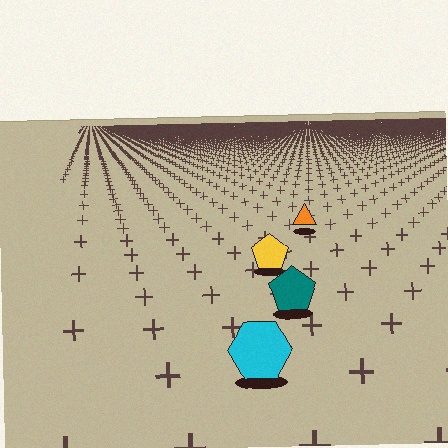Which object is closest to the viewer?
The cyan hexagon is closest. The texture marks near it are larger and more spread out.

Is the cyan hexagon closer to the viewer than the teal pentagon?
Yes. The cyan hexagon is closer — you can tell from the texture gradient: the ground texture is coarser near it.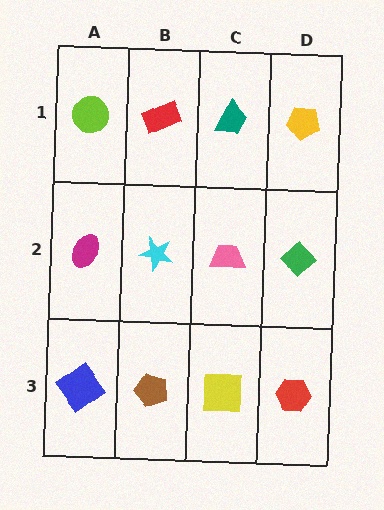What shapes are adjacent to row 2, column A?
A lime circle (row 1, column A), a blue diamond (row 3, column A), a cyan star (row 2, column B).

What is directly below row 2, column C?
A yellow square.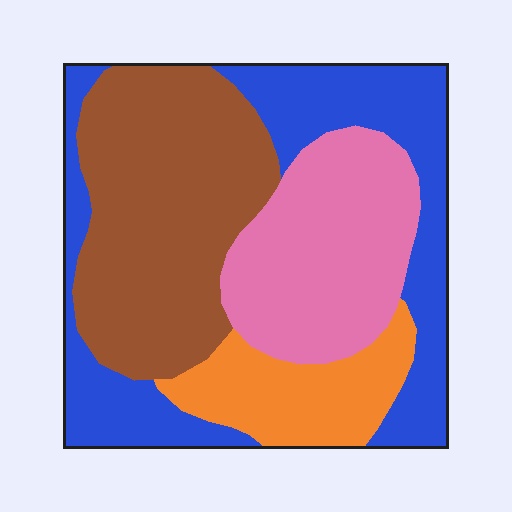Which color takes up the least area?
Orange, at roughly 15%.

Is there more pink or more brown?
Brown.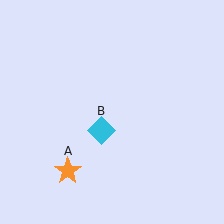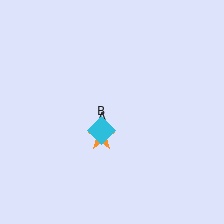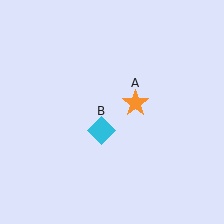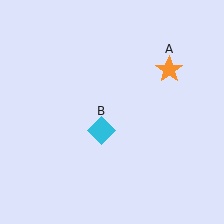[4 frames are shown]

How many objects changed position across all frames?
1 object changed position: orange star (object A).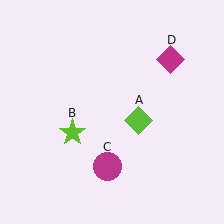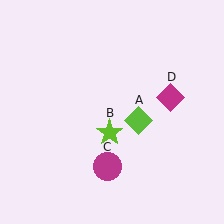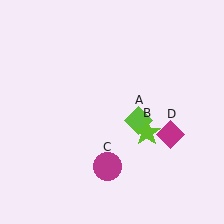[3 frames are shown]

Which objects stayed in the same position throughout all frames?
Lime diamond (object A) and magenta circle (object C) remained stationary.